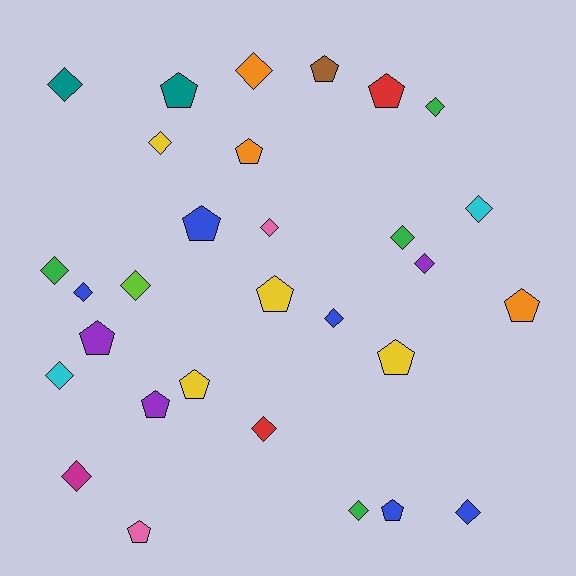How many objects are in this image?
There are 30 objects.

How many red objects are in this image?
There are 2 red objects.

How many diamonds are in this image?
There are 17 diamonds.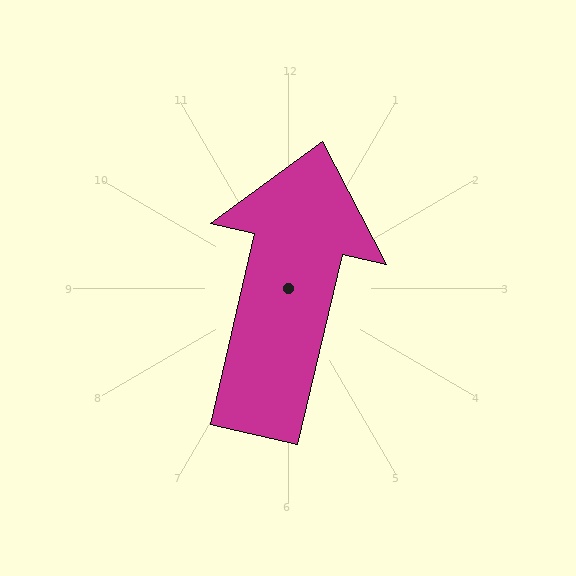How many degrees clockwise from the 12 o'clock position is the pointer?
Approximately 13 degrees.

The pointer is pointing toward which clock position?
Roughly 12 o'clock.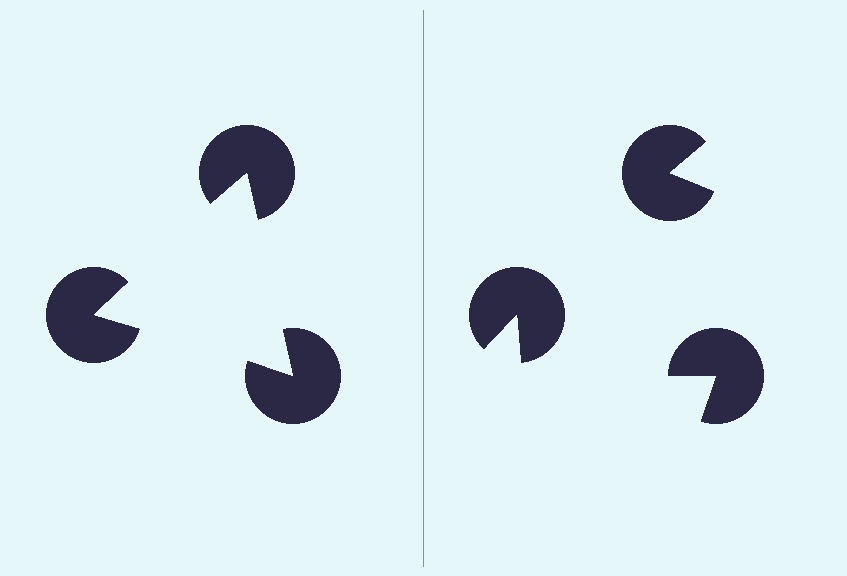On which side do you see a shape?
An illusory triangle appears on the left side. On the right side the wedge cuts are rotated, so no coherent shape forms.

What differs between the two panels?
The pac-man discs are positioned identically on both sides; only the wedge orientations differ. On the left they align to a triangle; on the right they are misaligned.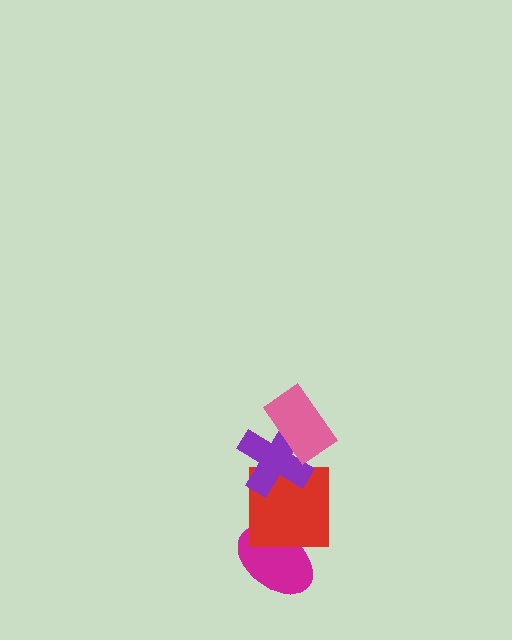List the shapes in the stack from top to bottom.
From top to bottom: the pink rectangle, the purple cross, the red square, the magenta ellipse.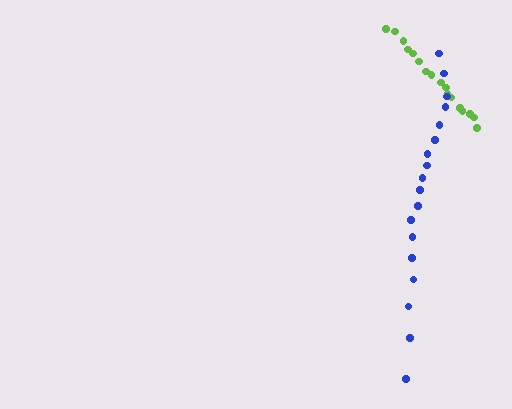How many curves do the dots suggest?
There are 2 distinct paths.